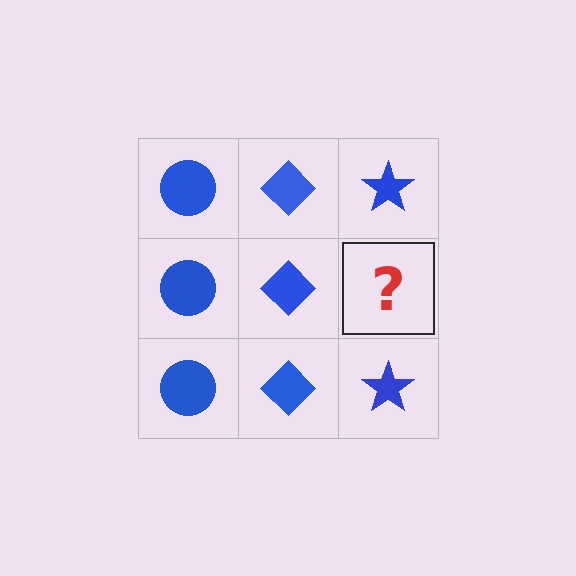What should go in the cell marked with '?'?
The missing cell should contain a blue star.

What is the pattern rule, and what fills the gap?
The rule is that each column has a consistent shape. The gap should be filled with a blue star.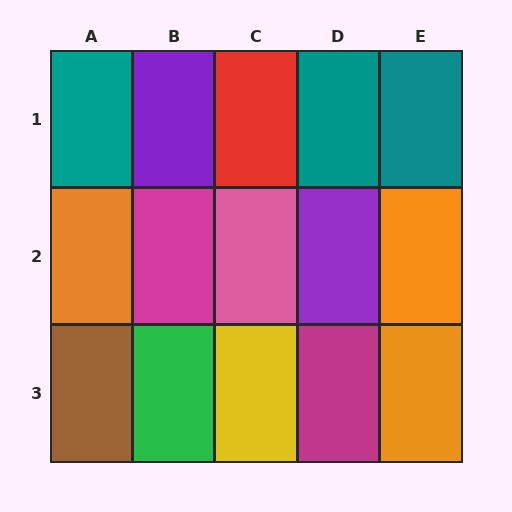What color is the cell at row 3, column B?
Green.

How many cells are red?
1 cell is red.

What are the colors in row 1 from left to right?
Teal, purple, red, teal, teal.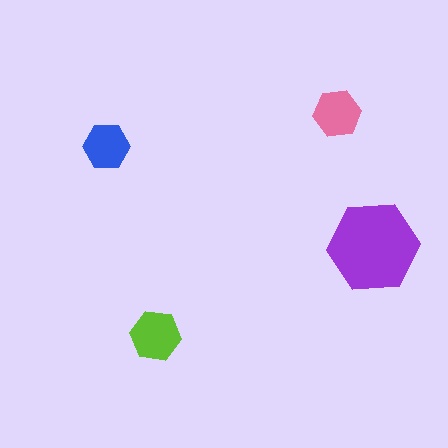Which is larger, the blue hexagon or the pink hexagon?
The pink one.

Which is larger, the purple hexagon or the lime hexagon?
The purple one.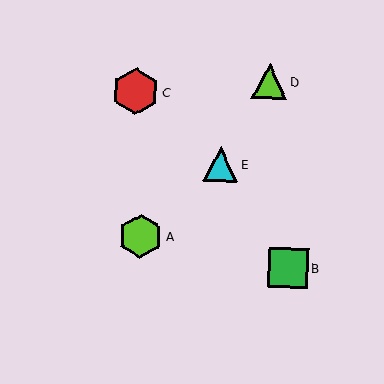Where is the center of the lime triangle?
The center of the lime triangle is at (270, 81).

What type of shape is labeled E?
Shape E is a cyan triangle.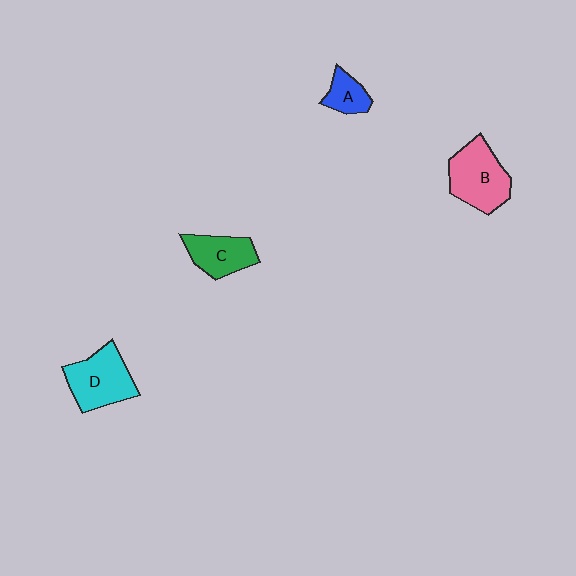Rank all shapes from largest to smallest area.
From largest to smallest: B (pink), D (cyan), C (green), A (blue).